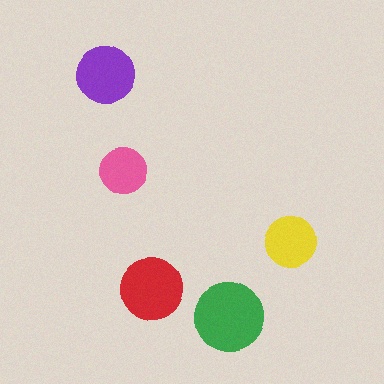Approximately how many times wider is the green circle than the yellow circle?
About 1.5 times wider.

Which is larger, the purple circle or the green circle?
The green one.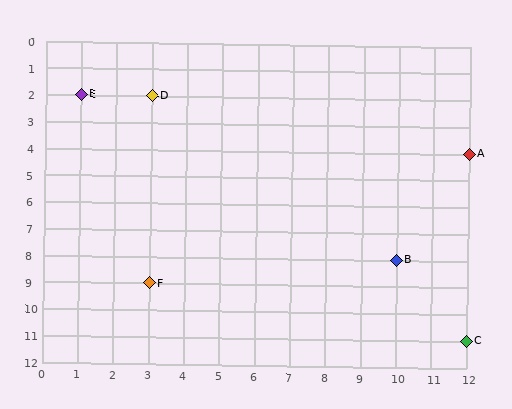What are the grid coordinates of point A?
Point A is at grid coordinates (12, 4).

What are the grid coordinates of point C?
Point C is at grid coordinates (12, 11).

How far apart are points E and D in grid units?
Points E and D are 2 columns apart.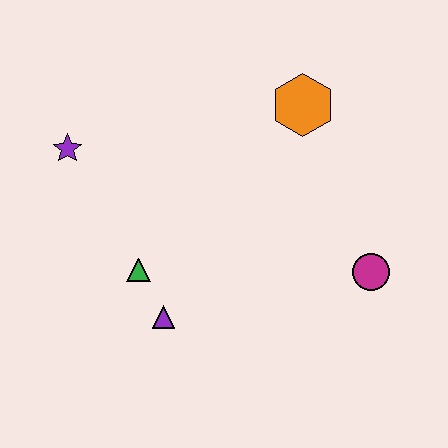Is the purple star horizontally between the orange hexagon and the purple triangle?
No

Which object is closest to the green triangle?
The purple triangle is closest to the green triangle.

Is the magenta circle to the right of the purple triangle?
Yes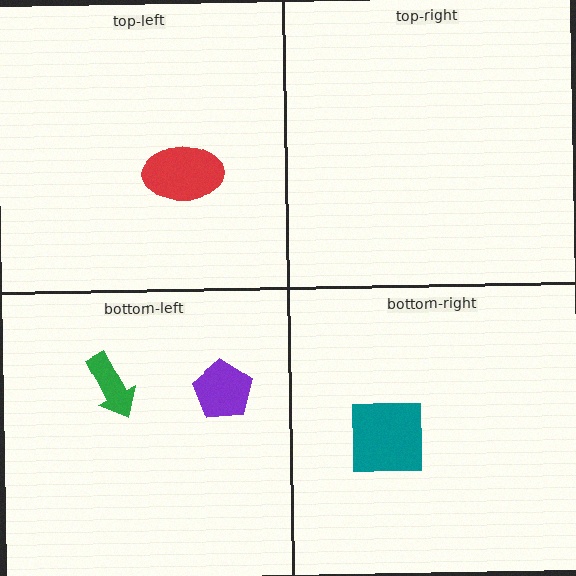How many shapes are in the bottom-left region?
2.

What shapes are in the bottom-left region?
The purple pentagon, the green arrow.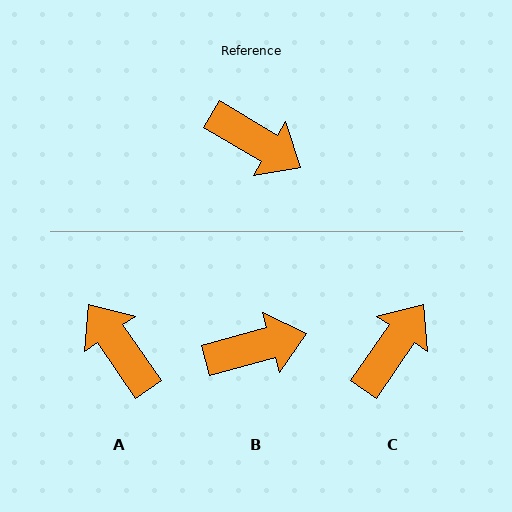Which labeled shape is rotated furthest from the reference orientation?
A, about 156 degrees away.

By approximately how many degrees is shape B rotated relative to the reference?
Approximately 46 degrees counter-clockwise.